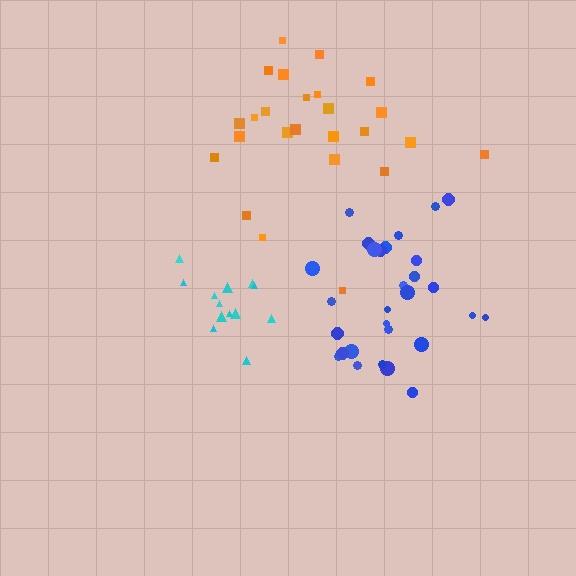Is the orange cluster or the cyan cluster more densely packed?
Cyan.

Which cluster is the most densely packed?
Cyan.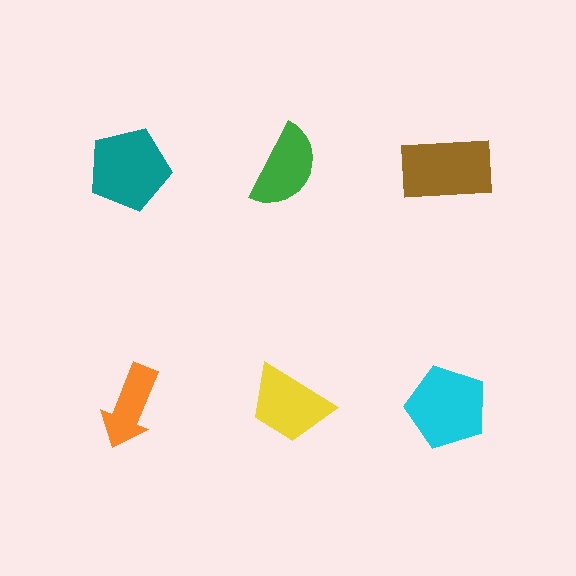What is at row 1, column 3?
A brown rectangle.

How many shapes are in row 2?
3 shapes.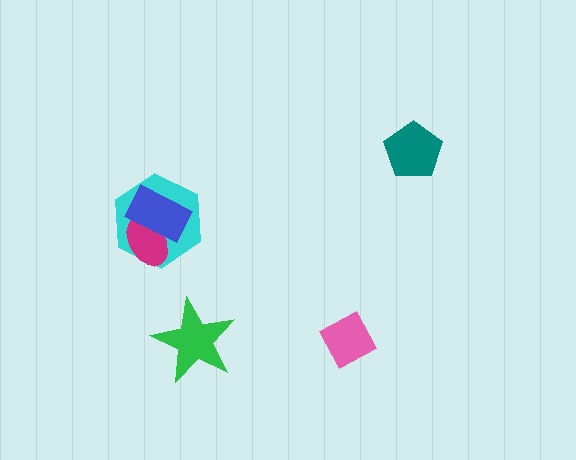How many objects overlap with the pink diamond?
0 objects overlap with the pink diamond.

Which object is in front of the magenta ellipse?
The blue rectangle is in front of the magenta ellipse.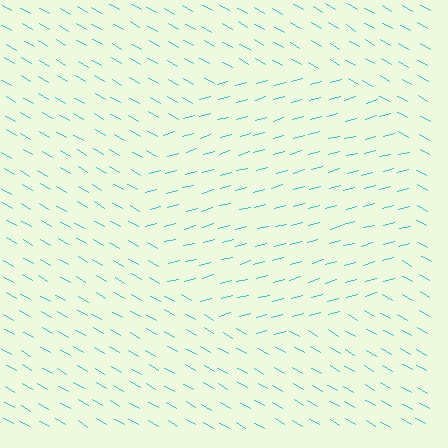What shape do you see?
I see a circle.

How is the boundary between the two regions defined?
The boundary is defined purely by a change in line orientation (approximately 45 degrees difference). All lines are the same color and thickness.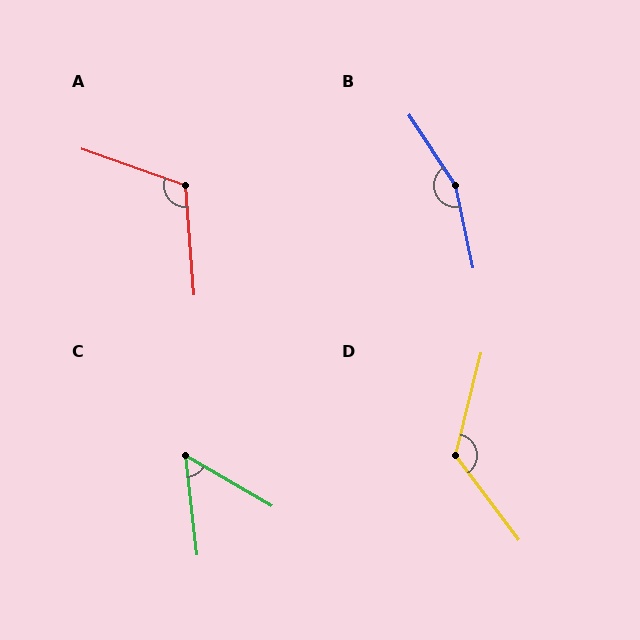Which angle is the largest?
B, at approximately 158 degrees.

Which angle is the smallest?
C, at approximately 53 degrees.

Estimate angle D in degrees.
Approximately 129 degrees.